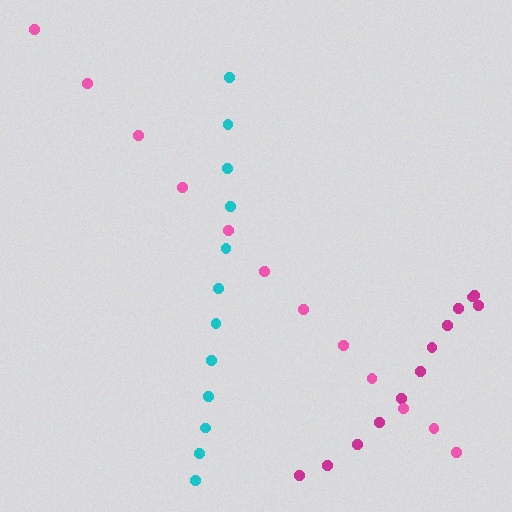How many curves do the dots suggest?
There are 3 distinct paths.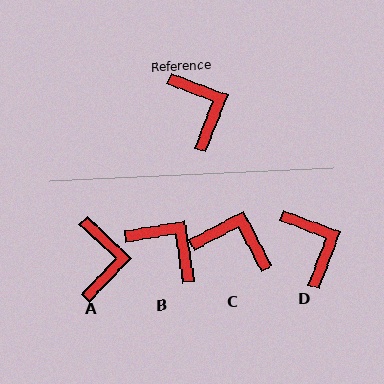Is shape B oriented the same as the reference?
No, it is off by about 30 degrees.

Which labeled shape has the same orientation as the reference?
D.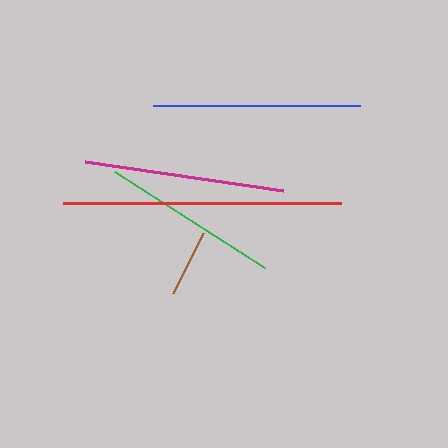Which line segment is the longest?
The red line is the longest at approximately 278 pixels.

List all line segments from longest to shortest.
From longest to shortest: red, blue, magenta, green, brown.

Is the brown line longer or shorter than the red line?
The red line is longer than the brown line.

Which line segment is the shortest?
The brown line is the shortest at approximately 67 pixels.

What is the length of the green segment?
The green segment is approximately 178 pixels long.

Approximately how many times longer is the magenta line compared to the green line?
The magenta line is approximately 1.1 times the length of the green line.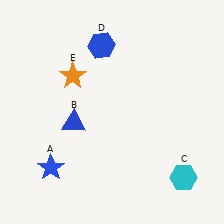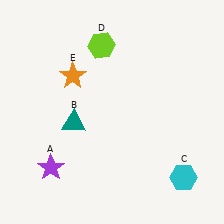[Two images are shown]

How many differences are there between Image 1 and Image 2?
There are 3 differences between the two images.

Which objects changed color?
A changed from blue to purple. B changed from blue to teal. D changed from blue to lime.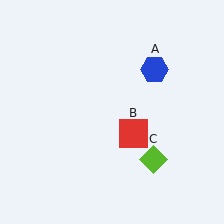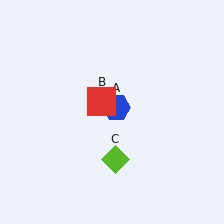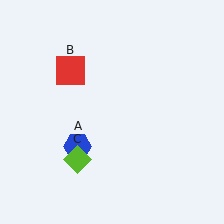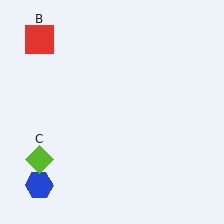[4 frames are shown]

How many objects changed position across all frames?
3 objects changed position: blue hexagon (object A), red square (object B), lime diamond (object C).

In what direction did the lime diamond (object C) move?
The lime diamond (object C) moved left.